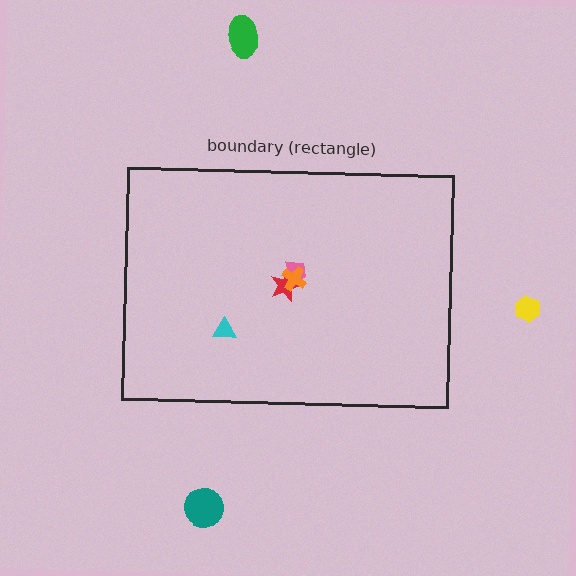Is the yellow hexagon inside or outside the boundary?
Outside.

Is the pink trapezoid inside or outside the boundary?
Inside.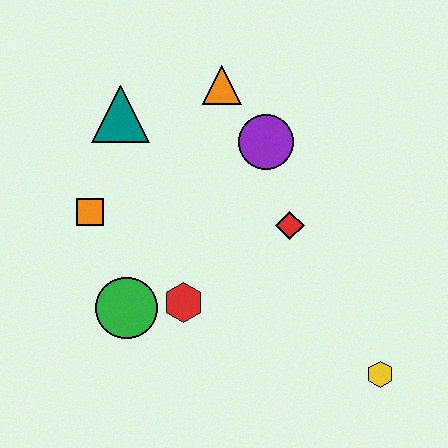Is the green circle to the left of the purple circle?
Yes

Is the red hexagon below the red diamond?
Yes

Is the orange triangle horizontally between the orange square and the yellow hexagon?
Yes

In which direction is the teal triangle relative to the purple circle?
The teal triangle is to the left of the purple circle.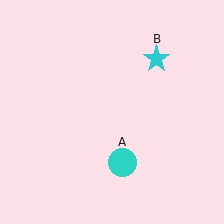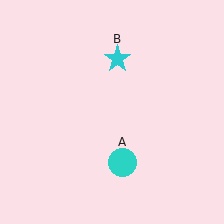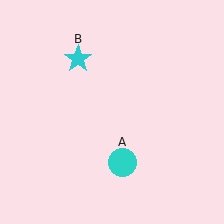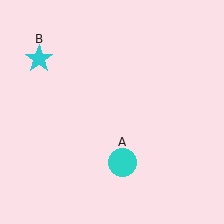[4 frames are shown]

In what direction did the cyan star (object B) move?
The cyan star (object B) moved left.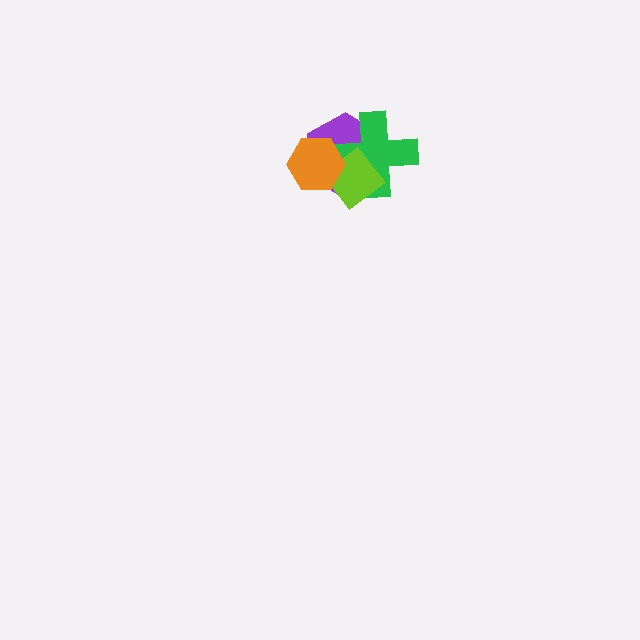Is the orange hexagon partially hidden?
No, no other shape covers it.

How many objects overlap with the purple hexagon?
3 objects overlap with the purple hexagon.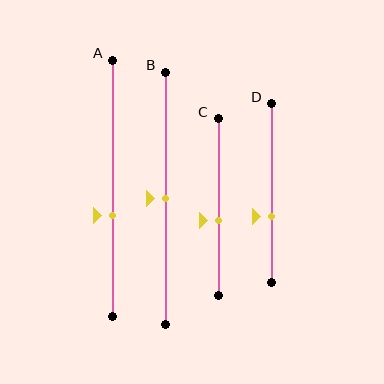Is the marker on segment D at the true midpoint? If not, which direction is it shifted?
No, the marker on segment D is shifted downward by about 13% of the segment length.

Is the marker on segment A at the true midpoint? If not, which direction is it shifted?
No, the marker on segment A is shifted downward by about 11% of the segment length.